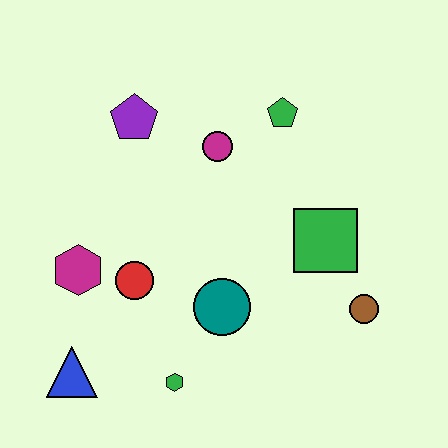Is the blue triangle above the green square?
No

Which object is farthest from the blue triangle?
The green pentagon is farthest from the blue triangle.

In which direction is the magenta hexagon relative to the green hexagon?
The magenta hexagon is above the green hexagon.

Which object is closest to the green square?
The brown circle is closest to the green square.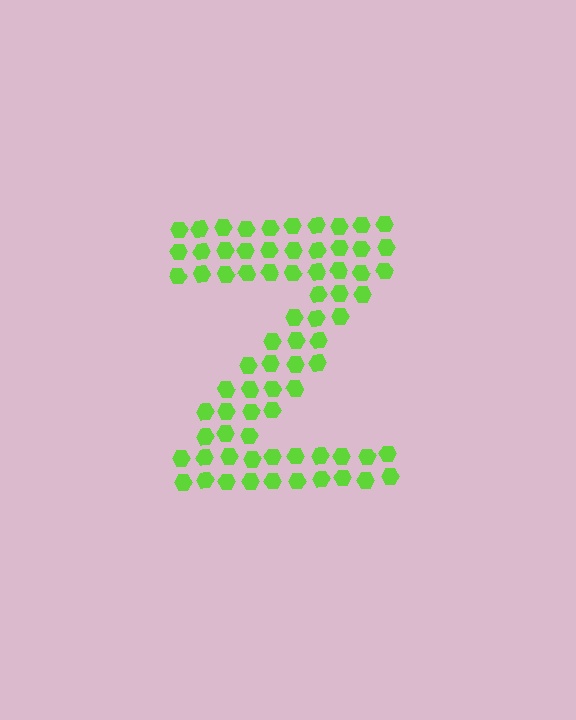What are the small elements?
The small elements are hexagons.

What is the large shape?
The large shape is the letter Z.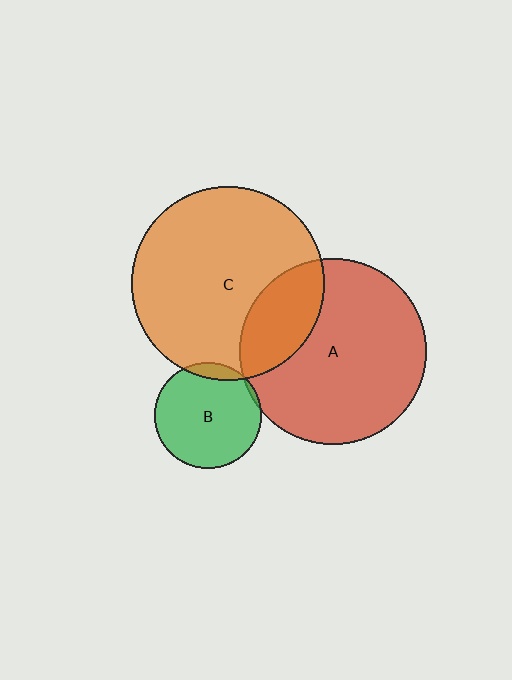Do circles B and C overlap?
Yes.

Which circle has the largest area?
Circle C (orange).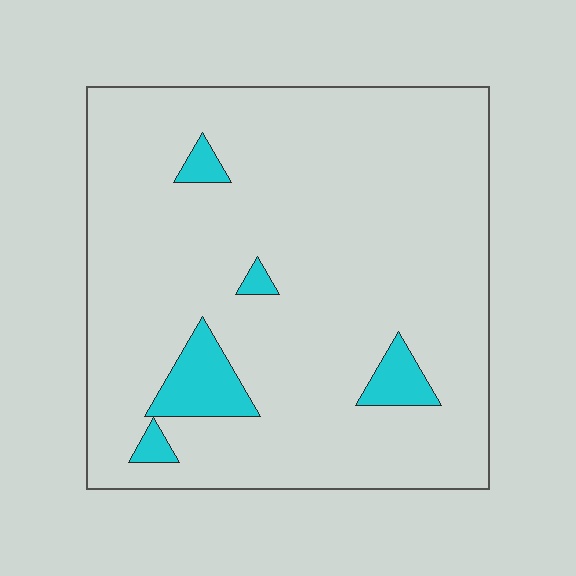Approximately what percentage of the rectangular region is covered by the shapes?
Approximately 10%.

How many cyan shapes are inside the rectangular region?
5.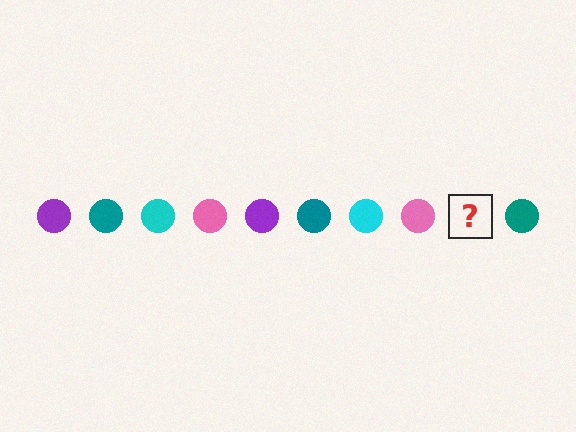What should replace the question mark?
The question mark should be replaced with a purple circle.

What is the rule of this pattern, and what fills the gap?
The rule is that the pattern cycles through purple, teal, cyan, pink circles. The gap should be filled with a purple circle.